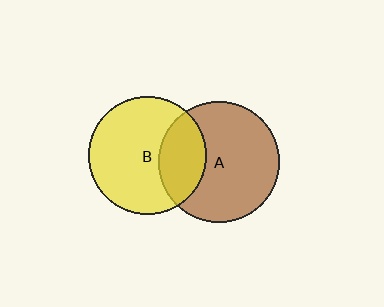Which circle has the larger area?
Circle A (brown).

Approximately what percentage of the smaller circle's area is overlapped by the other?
Approximately 30%.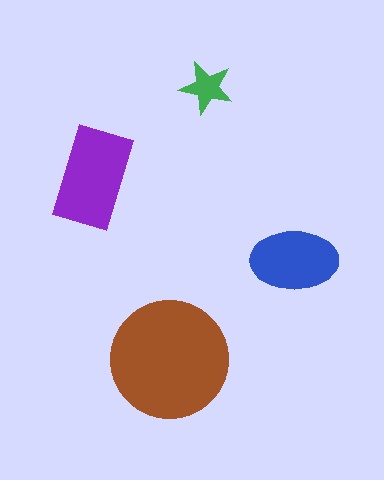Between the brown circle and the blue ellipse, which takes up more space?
The brown circle.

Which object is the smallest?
The green star.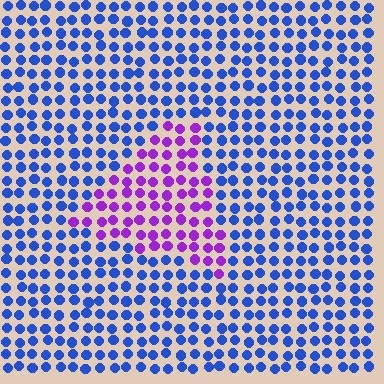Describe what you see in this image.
The image is filled with small blue elements in a uniform arrangement. A triangle-shaped region is visible where the elements are tinted to a slightly different hue, forming a subtle color boundary.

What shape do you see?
I see a triangle.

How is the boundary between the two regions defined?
The boundary is defined purely by a slight shift in hue (about 58 degrees). Spacing, size, and orientation are identical on both sides.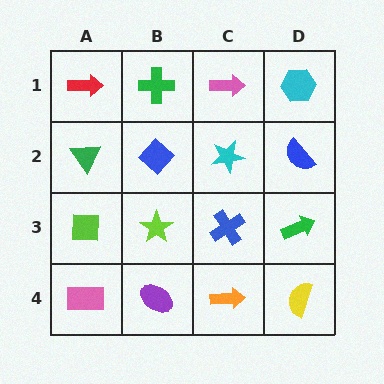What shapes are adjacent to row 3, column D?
A blue semicircle (row 2, column D), a yellow semicircle (row 4, column D), a blue cross (row 3, column C).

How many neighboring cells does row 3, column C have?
4.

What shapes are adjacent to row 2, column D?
A cyan hexagon (row 1, column D), a green arrow (row 3, column D), a cyan star (row 2, column C).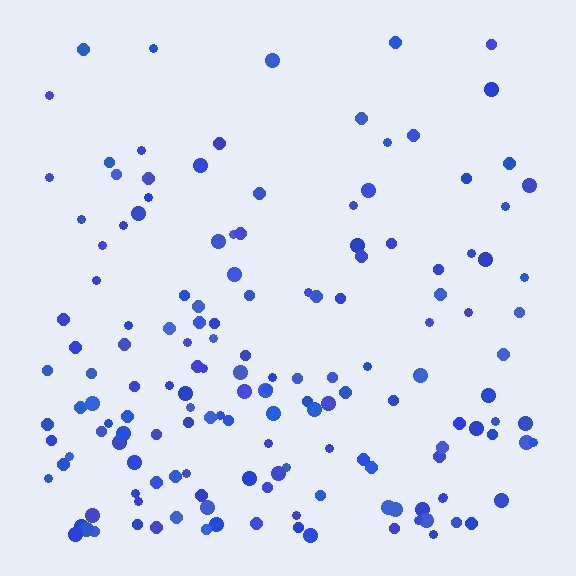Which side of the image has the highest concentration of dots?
The bottom.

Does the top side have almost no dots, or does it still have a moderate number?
Still a moderate number, just noticeably fewer than the bottom.